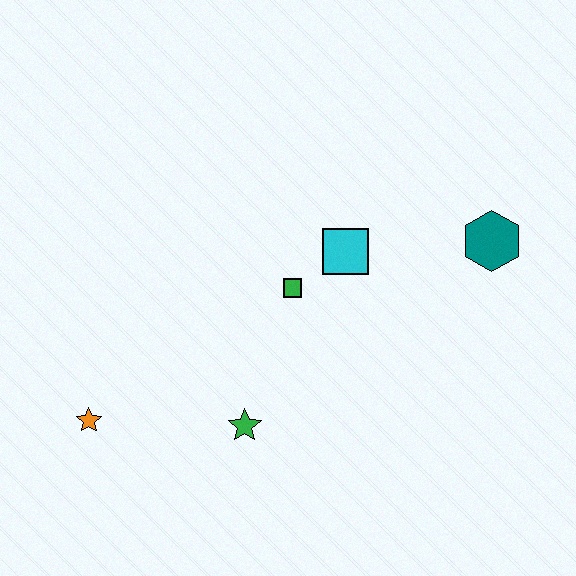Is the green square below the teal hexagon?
Yes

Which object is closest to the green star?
The green square is closest to the green star.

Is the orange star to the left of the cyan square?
Yes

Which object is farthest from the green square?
The orange star is farthest from the green square.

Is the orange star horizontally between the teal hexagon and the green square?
No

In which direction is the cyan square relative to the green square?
The cyan square is to the right of the green square.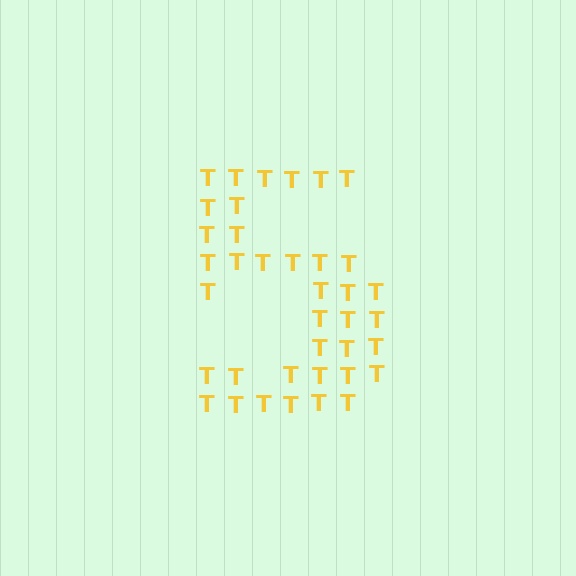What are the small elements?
The small elements are letter T's.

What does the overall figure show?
The overall figure shows the digit 5.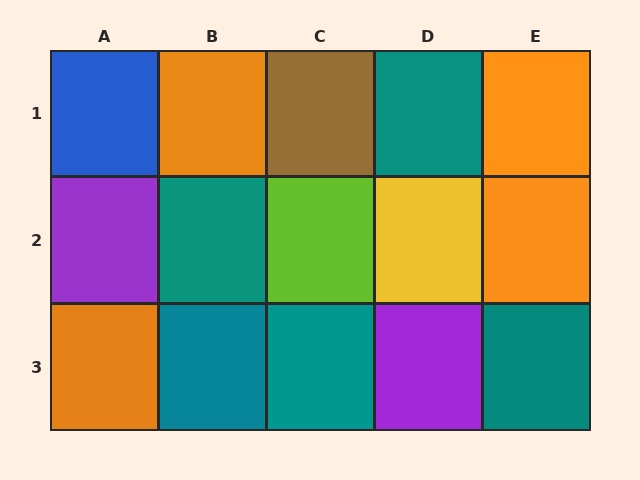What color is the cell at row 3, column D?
Purple.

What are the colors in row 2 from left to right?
Purple, teal, lime, yellow, orange.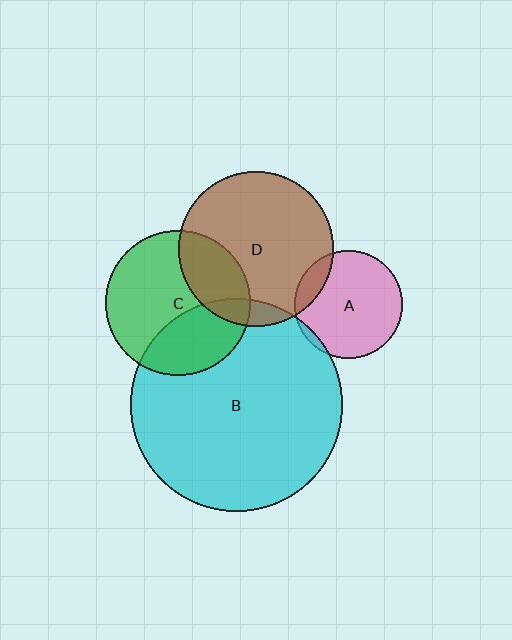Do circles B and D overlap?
Yes.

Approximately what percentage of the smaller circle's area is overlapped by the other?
Approximately 10%.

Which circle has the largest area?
Circle B (cyan).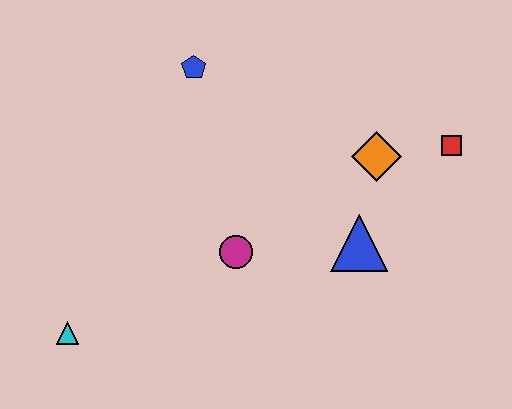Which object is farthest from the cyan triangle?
The red square is farthest from the cyan triangle.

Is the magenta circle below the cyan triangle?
No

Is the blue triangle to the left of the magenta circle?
No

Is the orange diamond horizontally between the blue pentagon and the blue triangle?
No